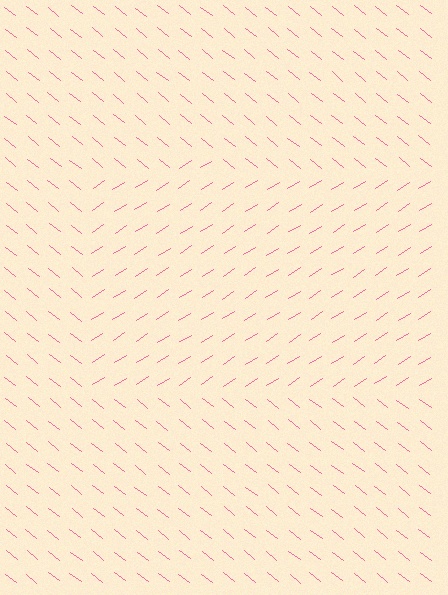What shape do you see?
I see a rectangle.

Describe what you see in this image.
The image is filled with small pink line segments. A rectangle region in the image has lines oriented differently from the surrounding lines, creating a visible texture boundary.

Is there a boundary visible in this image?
Yes, there is a texture boundary formed by a change in line orientation.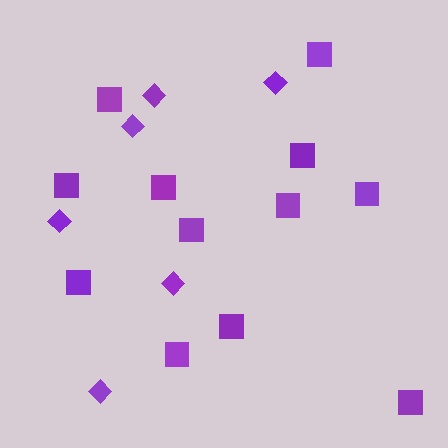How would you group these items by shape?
There are 2 groups: one group of diamonds (6) and one group of squares (12).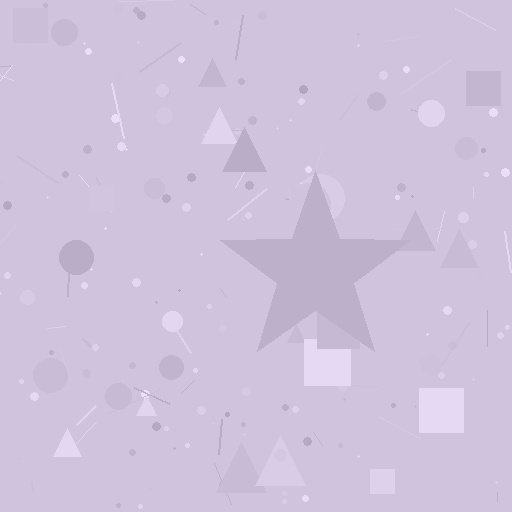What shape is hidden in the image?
A star is hidden in the image.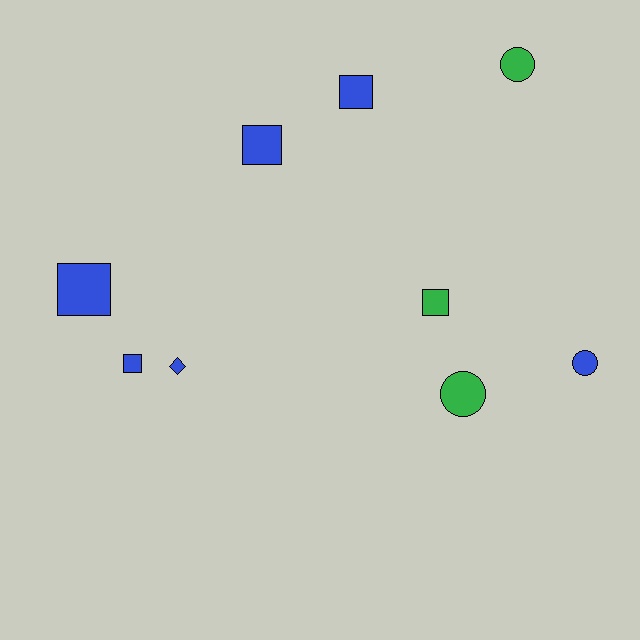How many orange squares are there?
There are no orange squares.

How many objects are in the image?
There are 9 objects.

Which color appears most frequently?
Blue, with 6 objects.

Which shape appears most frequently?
Square, with 5 objects.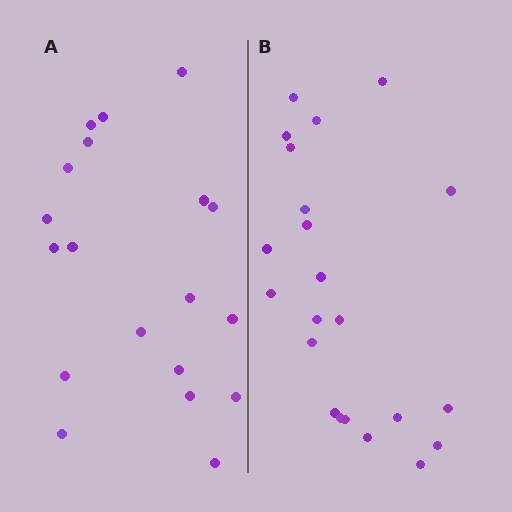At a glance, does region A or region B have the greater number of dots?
Region B (the right region) has more dots.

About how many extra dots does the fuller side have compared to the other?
Region B has just a few more — roughly 2 or 3 more dots than region A.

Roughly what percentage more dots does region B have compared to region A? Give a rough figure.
About 15% more.